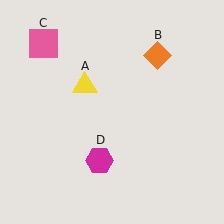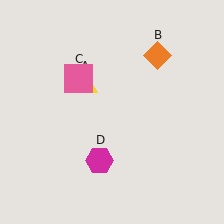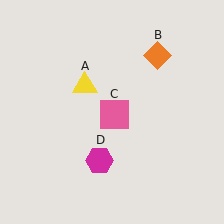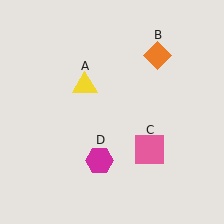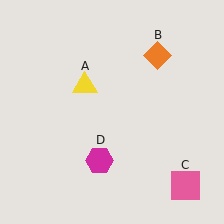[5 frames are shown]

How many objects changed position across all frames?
1 object changed position: pink square (object C).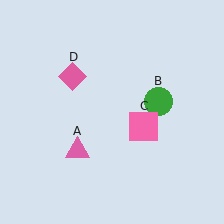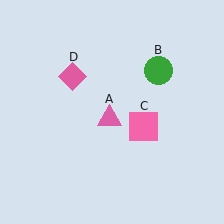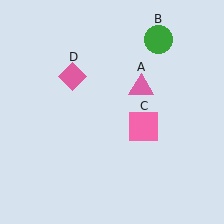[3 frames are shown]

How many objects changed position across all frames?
2 objects changed position: pink triangle (object A), green circle (object B).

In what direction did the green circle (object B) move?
The green circle (object B) moved up.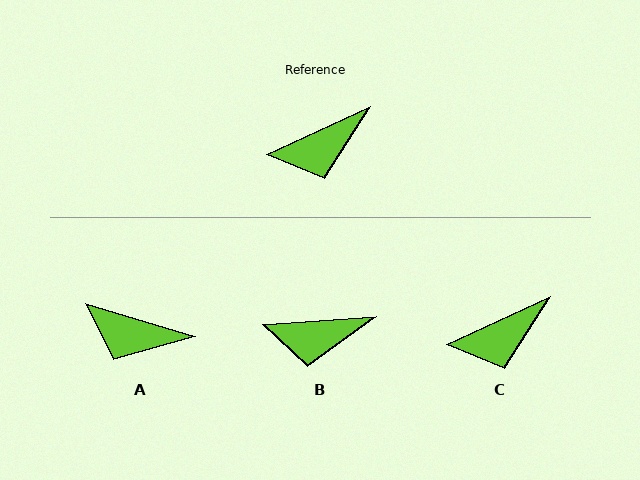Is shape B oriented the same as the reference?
No, it is off by about 21 degrees.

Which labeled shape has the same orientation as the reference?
C.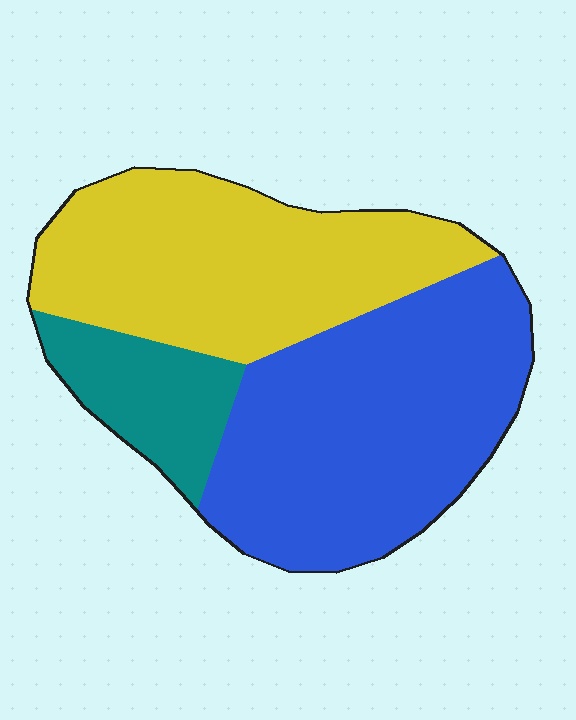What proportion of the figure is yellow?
Yellow takes up between a third and a half of the figure.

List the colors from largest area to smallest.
From largest to smallest: blue, yellow, teal.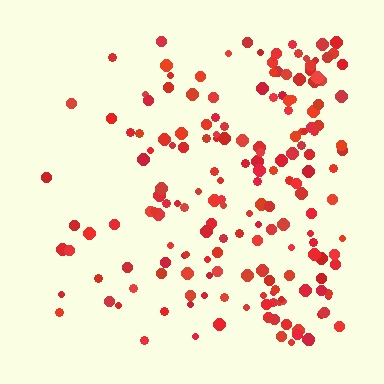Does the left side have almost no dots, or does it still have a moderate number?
Still a moderate number, just noticeably fewer than the right.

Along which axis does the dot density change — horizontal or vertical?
Horizontal.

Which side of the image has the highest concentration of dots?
The right.